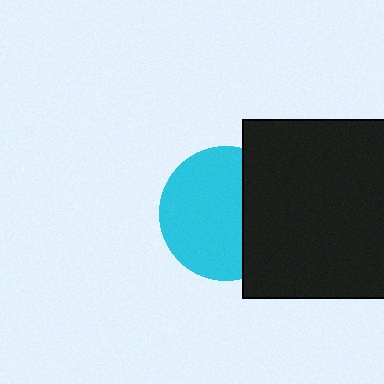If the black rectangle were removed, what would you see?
You would see the complete cyan circle.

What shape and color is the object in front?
The object in front is a black rectangle.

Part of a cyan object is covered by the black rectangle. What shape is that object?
It is a circle.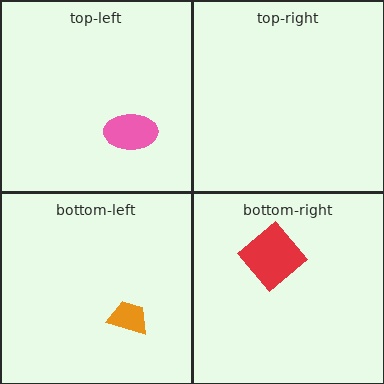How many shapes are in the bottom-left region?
1.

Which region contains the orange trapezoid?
The bottom-left region.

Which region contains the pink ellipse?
The top-left region.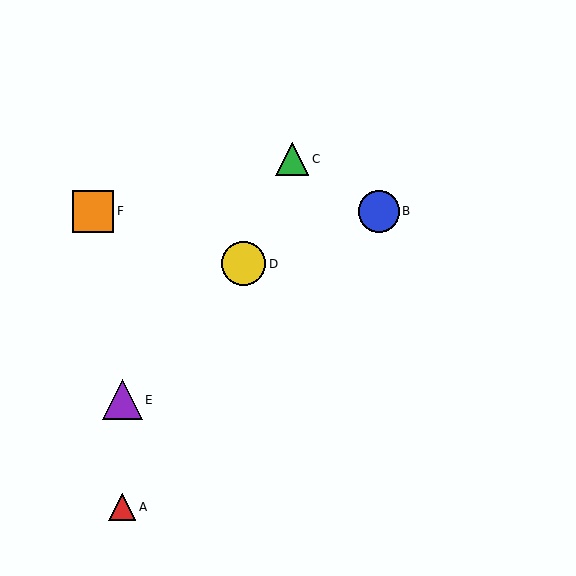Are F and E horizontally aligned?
No, F is at y≈211 and E is at y≈400.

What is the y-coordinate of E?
Object E is at y≈400.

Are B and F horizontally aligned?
Yes, both are at y≈211.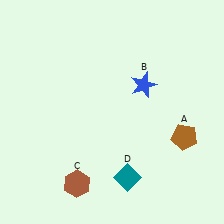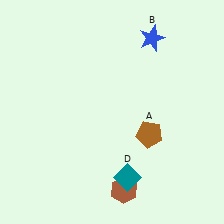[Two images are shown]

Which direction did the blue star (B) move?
The blue star (B) moved up.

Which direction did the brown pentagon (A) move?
The brown pentagon (A) moved left.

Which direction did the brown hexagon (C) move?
The brown hexagon (C) moved right.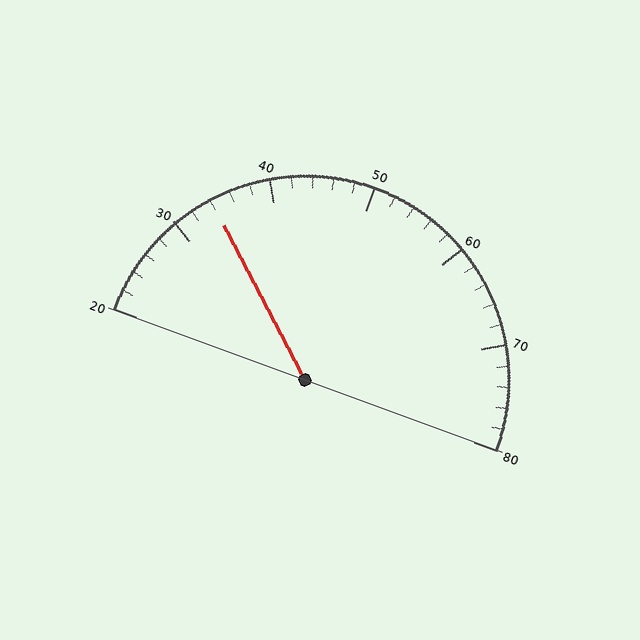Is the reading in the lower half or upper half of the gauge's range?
The reading is in the lower half of the range (20 to 80).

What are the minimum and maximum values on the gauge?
The gauge ranges from 20 to 80.